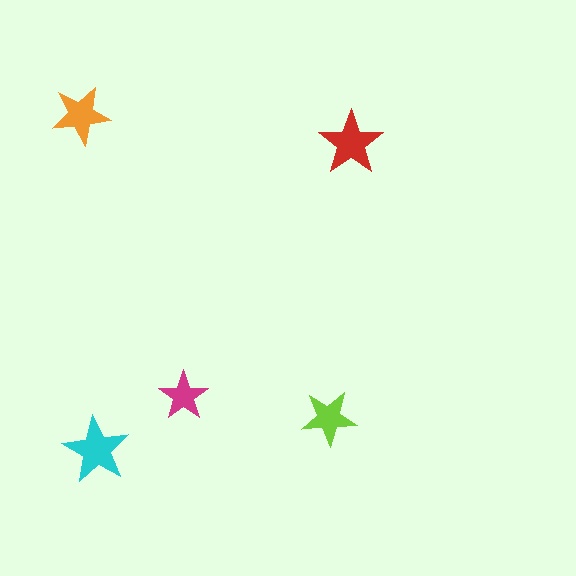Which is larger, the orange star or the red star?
The red one.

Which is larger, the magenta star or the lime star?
The lime one.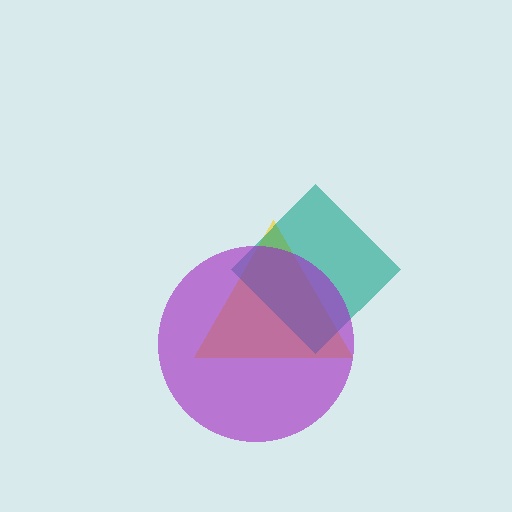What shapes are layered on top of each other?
The layered shapes are: a yellow triangle, a teal diamond, a purple circle.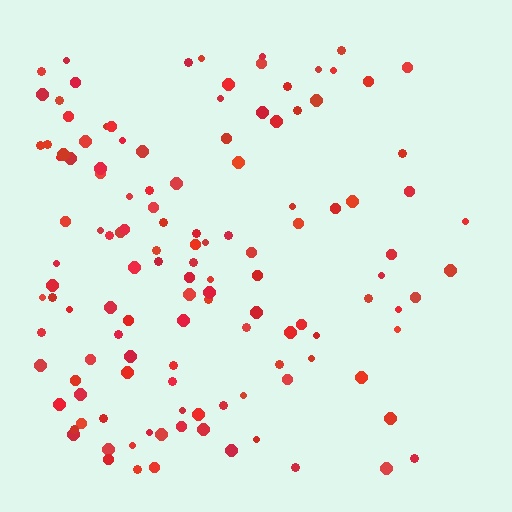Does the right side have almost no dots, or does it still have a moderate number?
Still a moderate number, just noticeably fewer than the left.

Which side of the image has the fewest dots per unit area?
The right.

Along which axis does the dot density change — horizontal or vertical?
Horizontal.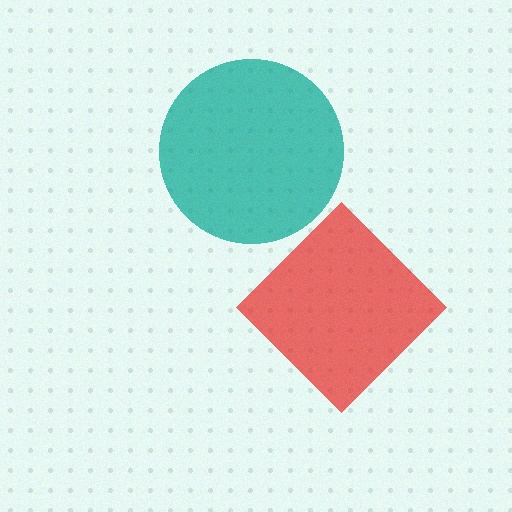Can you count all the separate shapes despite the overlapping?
Yes, there are 2 separate shapes.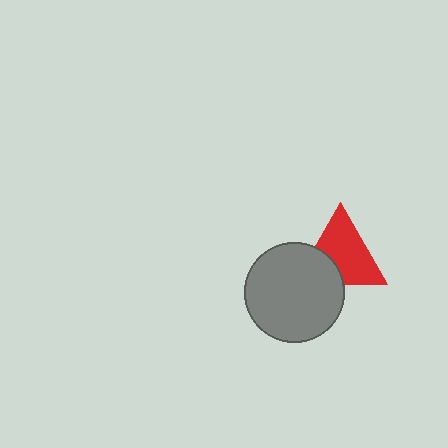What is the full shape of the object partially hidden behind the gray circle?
The partially hidden object is a red triangle.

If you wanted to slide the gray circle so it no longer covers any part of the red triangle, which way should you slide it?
Slide it toward the lower-left — that is the most direct way to separate the two shapes.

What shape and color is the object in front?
The object in front is a gray circle.